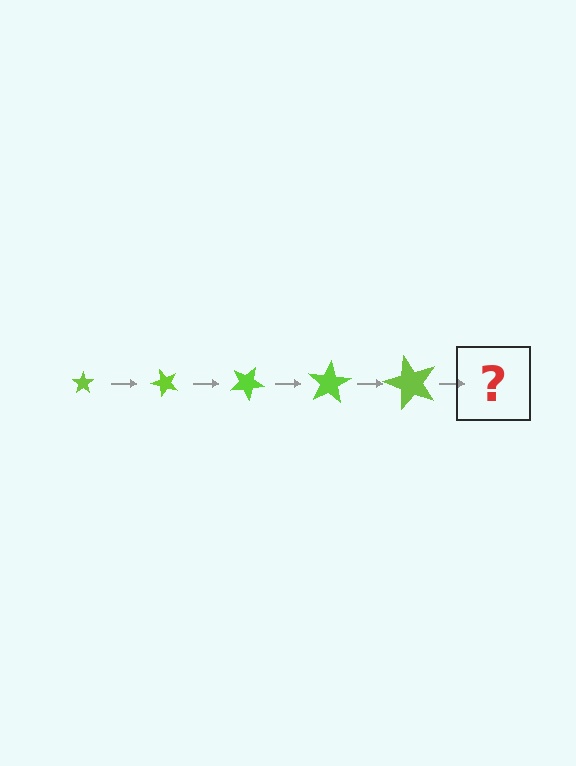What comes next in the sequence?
The next element should be a star, larger than the previous one and rotated 250 degrees from the start.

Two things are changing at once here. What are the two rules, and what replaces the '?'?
The two rules are that the star grows larger each step and it rotates 50 degrees each step. The '?' should be a star, larger than the previous one and rotated 250 degrees from the start.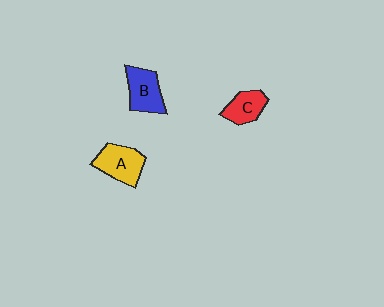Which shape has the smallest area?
Shape C (red).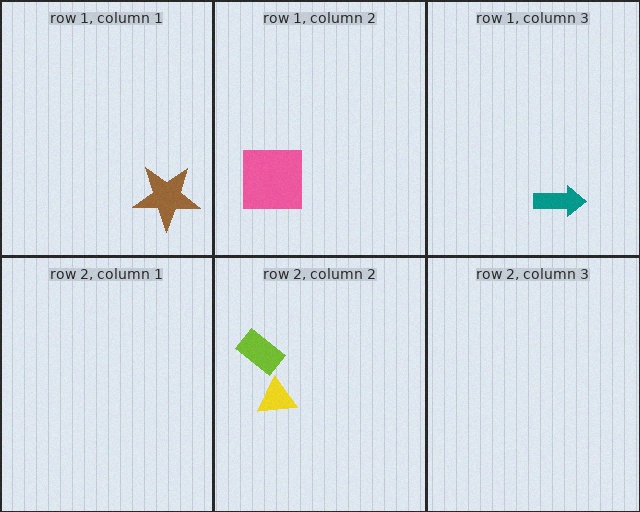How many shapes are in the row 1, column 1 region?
1.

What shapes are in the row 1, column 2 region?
The pink square.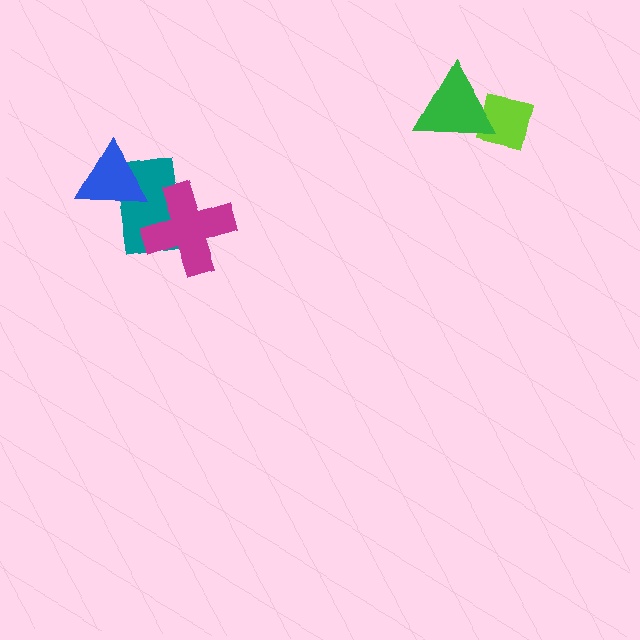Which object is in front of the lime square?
The green triangle is in front of the lime square.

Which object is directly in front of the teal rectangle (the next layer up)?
The magenta cross is directly in front of the teal rectangle.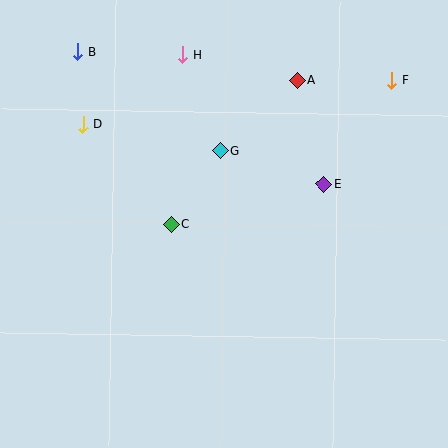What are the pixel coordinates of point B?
Point B is at (77, 51).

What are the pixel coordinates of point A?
Point A is at (298, 81).